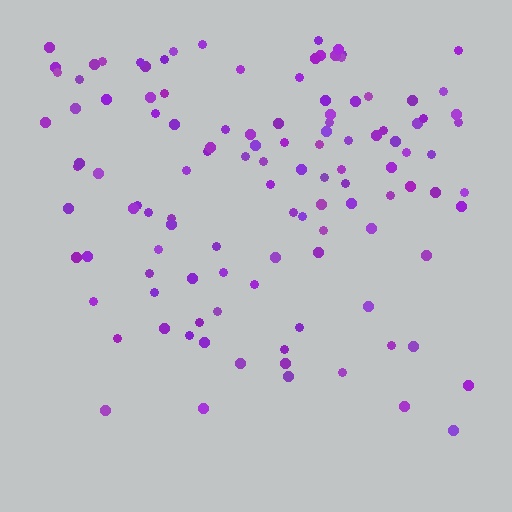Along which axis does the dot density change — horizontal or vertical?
Vertical.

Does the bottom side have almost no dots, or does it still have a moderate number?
Still a moderate number, just noticeably fewer than the top.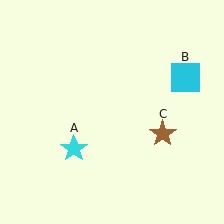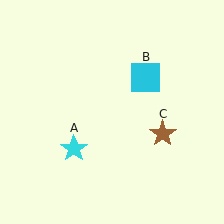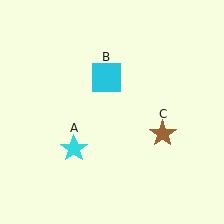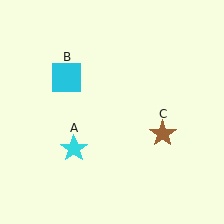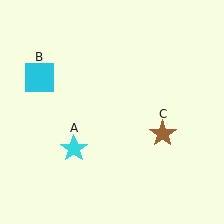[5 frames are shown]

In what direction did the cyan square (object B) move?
The cyan square (object B) moved left.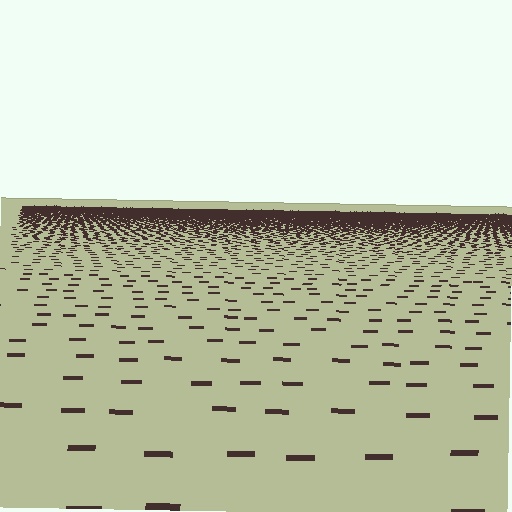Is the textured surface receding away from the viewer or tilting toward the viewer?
The surface is receding away from the viewer. Texture elements get smaller and denser toward the top.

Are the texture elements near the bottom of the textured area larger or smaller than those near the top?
Larger. Near the bottom, elements are closer to the viewer and appear at a bigger on-screen size.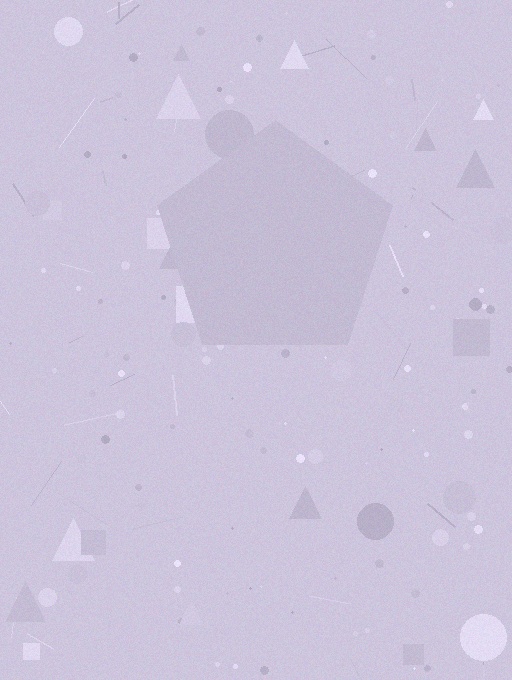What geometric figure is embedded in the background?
A pentagon is embedded in the background.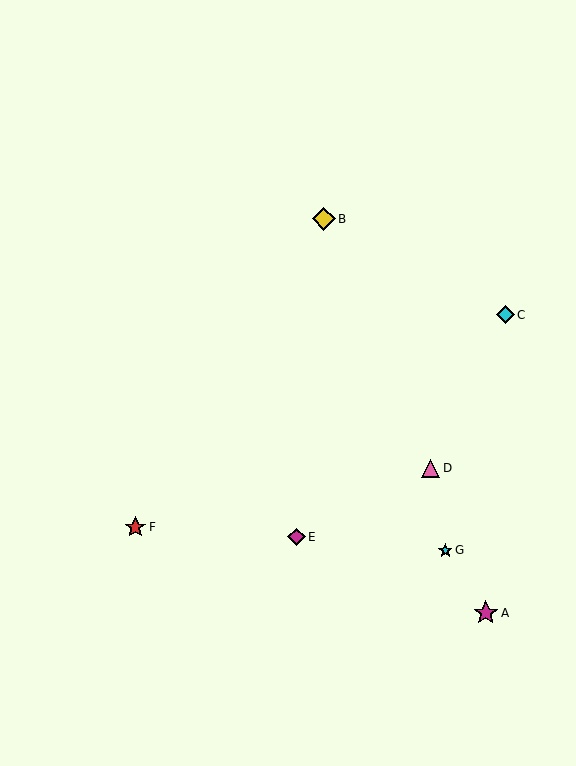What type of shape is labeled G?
Shape G is a cyan star.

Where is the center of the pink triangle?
The center of the pink triangle is at (431, 468).